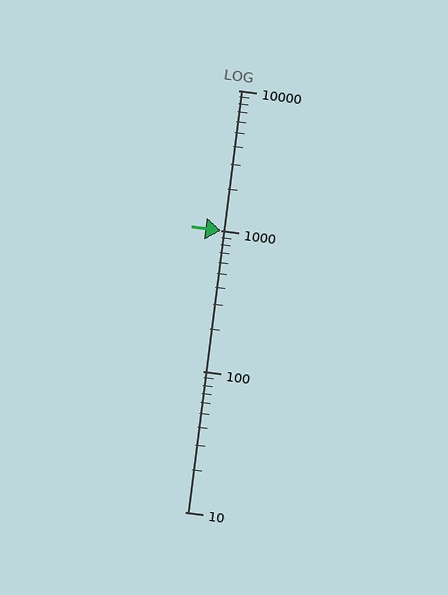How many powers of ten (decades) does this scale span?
The scale spans 3 decades, from 10 to 10000.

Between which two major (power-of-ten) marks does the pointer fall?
The pointer is between 1000 and 10000.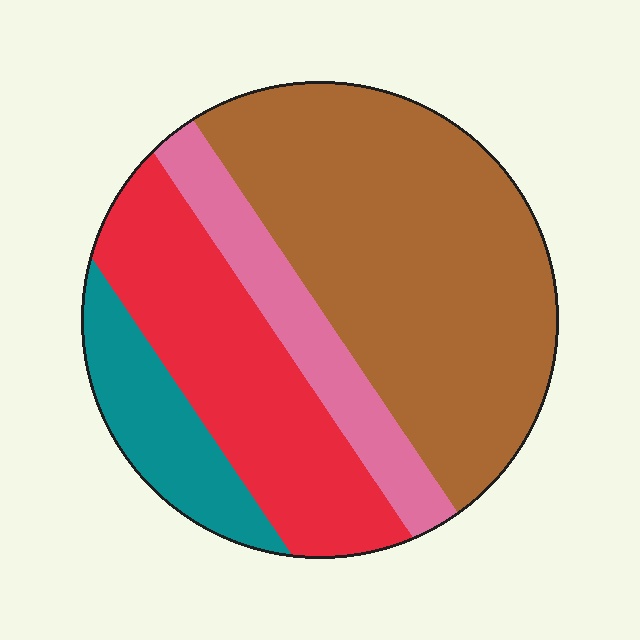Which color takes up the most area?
Brown, at roughly 50%.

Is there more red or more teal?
Red.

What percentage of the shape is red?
Red takes up about one quarter (1/4) of the shape.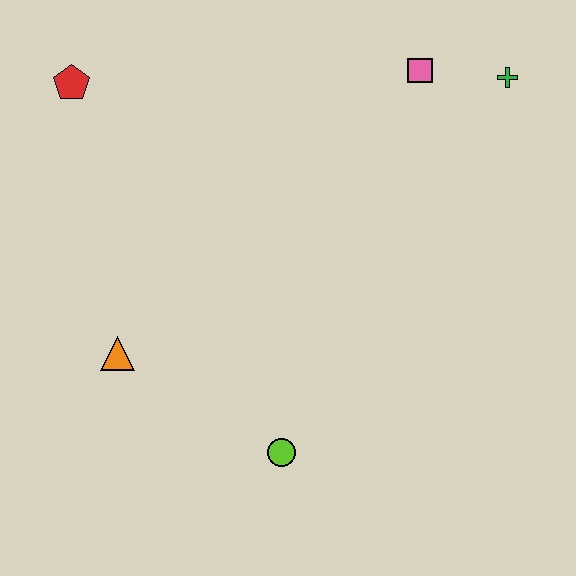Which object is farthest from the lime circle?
The green cross is farthest from the lime circle.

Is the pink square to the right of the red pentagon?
Yes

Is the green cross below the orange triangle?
No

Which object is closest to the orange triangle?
The lime circle is closest to the orange triangle.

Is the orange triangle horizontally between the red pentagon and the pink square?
Yes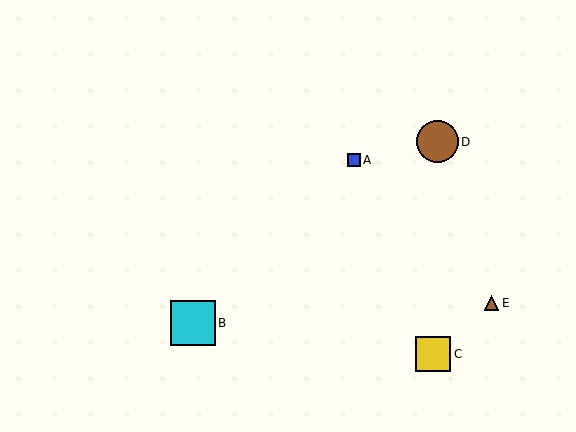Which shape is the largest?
The cyan square (labeled B) is the largest.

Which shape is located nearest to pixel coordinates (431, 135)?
The brown circle (labeled D) at (438, 142) is nearest to that location.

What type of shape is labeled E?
Shape E is a brown triangle.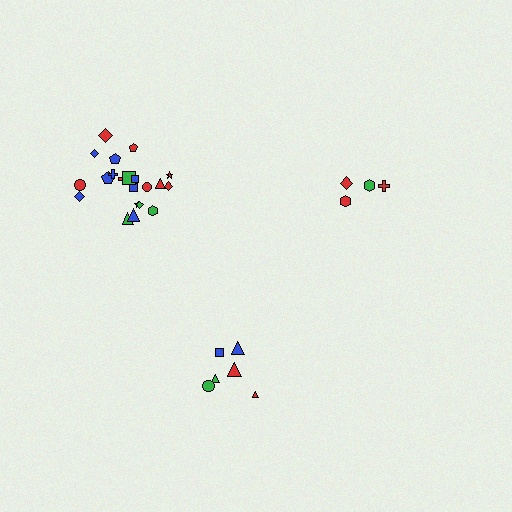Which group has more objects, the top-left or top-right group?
The top-left group.